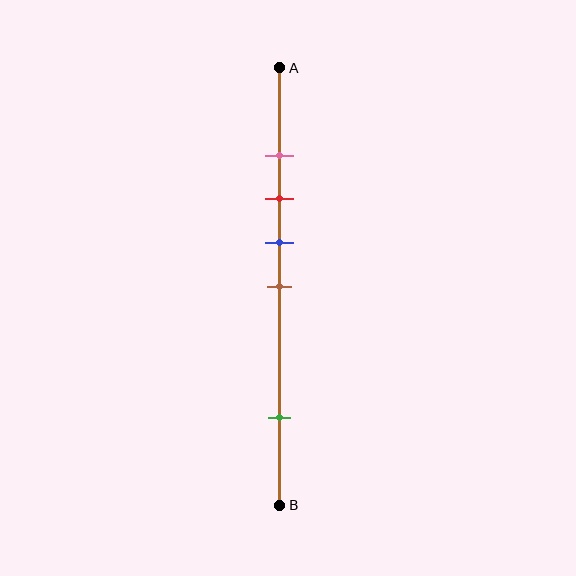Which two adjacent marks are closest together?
The pink and red marks are the closest adjacent pair.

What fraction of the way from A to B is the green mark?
The green mark is approximately 80% (0.8) of the way from A to B.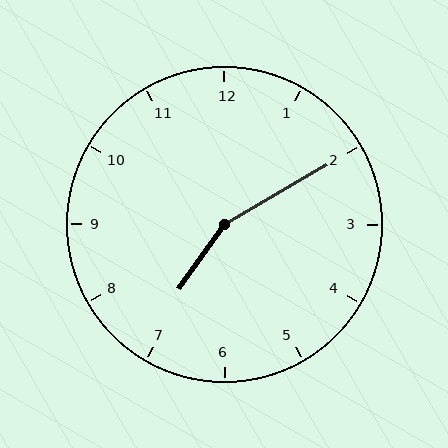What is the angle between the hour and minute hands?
Approximately 155 degrees.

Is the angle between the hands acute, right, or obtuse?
It is obtuse.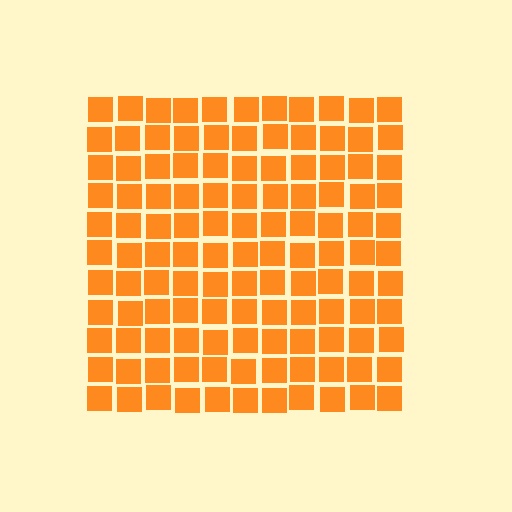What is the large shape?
The large shape is a square.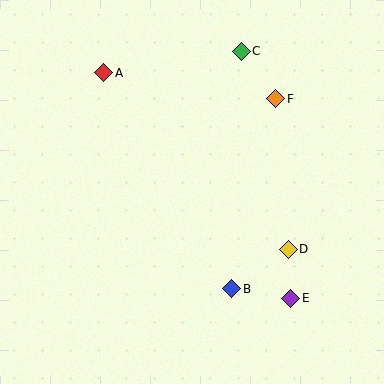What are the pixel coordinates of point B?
Point B is at (232, 289).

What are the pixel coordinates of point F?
Point F is at (276, 99).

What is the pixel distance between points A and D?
The distance between A and D is 255 pixels.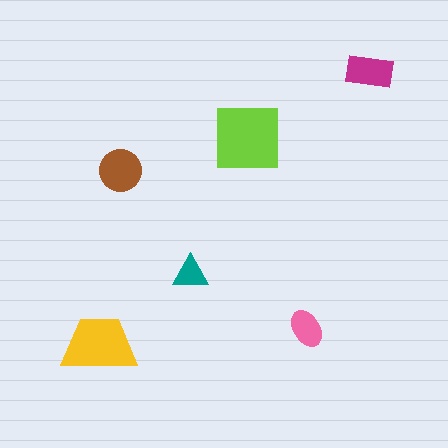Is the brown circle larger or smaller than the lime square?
Smaller.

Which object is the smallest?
The teal triangle.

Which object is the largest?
The lime square.